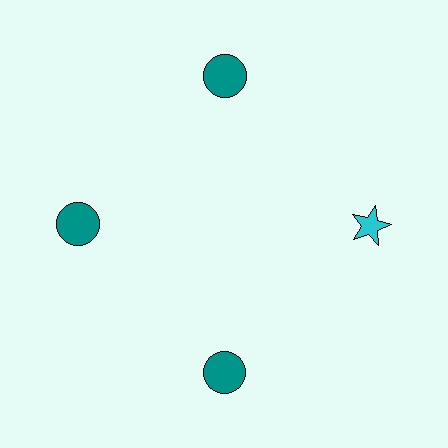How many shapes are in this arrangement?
There are 4 shapes arranged in a ring pattern.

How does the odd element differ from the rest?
It differs in both color (cyan instead of teal) and shape (star instead of circle).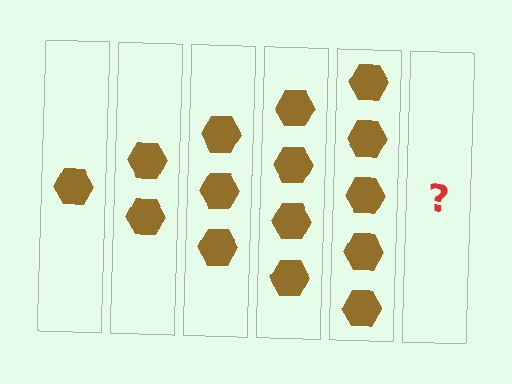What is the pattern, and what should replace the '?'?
The pattern is that each step adds one more hexagon. The '?' should be 6 hexagons.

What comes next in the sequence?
The next element should be 6 hexagons.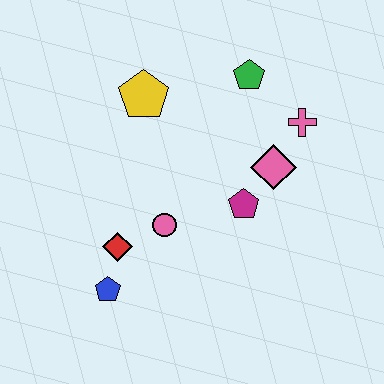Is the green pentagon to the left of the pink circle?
No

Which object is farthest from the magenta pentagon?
The blue pentagon is farthest from the magenta pentagon.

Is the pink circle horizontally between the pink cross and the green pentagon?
No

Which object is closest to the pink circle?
The red diamond is closest to the pink circle.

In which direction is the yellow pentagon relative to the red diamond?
The yellow pentagon is above the red diamond.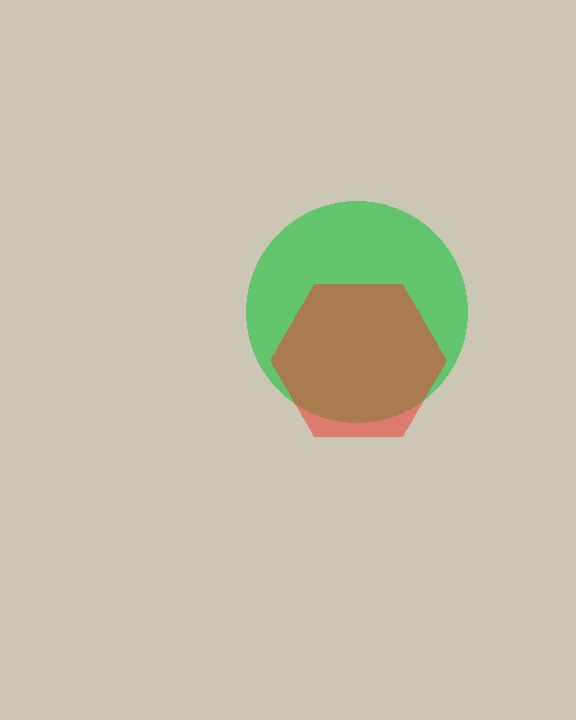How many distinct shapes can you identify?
There are 2 distinct shapes: a green circle, a red hexagon.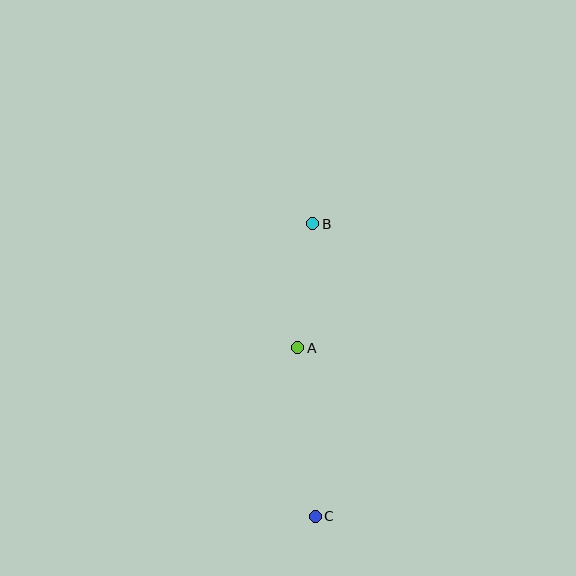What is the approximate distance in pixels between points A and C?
The distance between A and C is approximately 170 pixels.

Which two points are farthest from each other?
Points B and C are farthest from each other.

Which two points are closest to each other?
Points A and B are closest to each other.